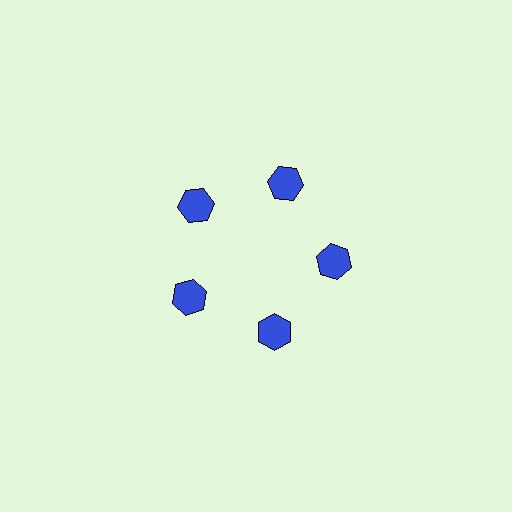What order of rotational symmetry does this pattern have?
This pattern has 5-fold rotational symmetry.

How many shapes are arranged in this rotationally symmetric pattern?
There are 5 shapes, arranged in 5 groups of 1.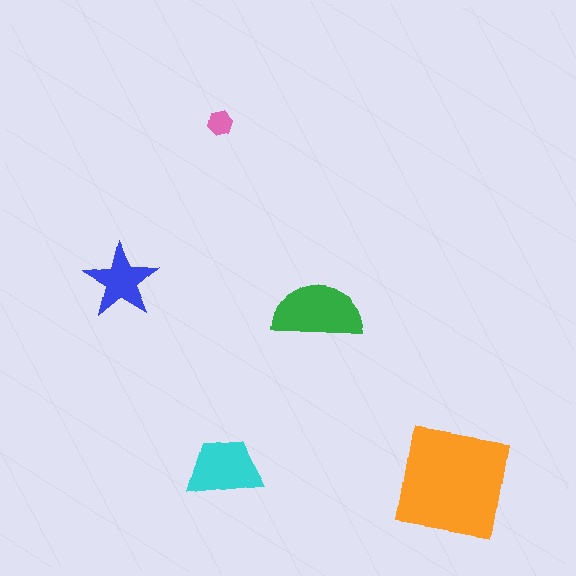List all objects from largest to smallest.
The orange square, the green semicircle, the cyan trapezoid, the blue star, the pink hexagon.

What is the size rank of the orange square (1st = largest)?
1st.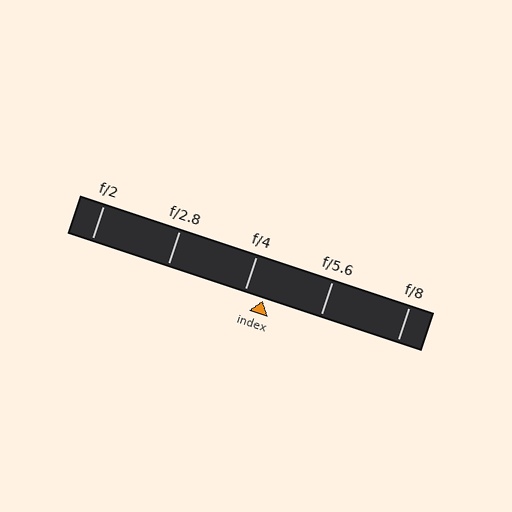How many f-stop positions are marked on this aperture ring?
There are 5 f-stop positions marked.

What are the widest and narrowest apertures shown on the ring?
The widest aperture shown is f/2 and the narrowest is f/8.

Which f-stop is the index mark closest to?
The index mark is closest to f/4.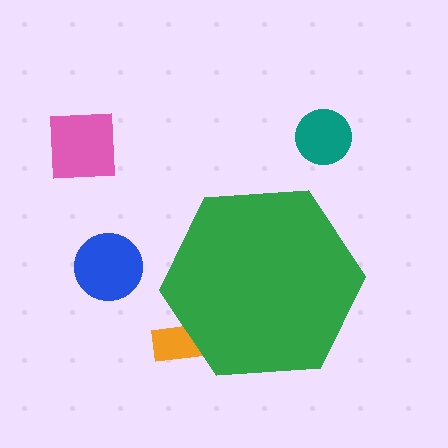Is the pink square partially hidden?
No, the pink square is fully visible.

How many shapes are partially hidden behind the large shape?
1 shape is partially hidden.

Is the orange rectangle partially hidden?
Yes, the orange rectangle is partially hidden behind the green hexagon.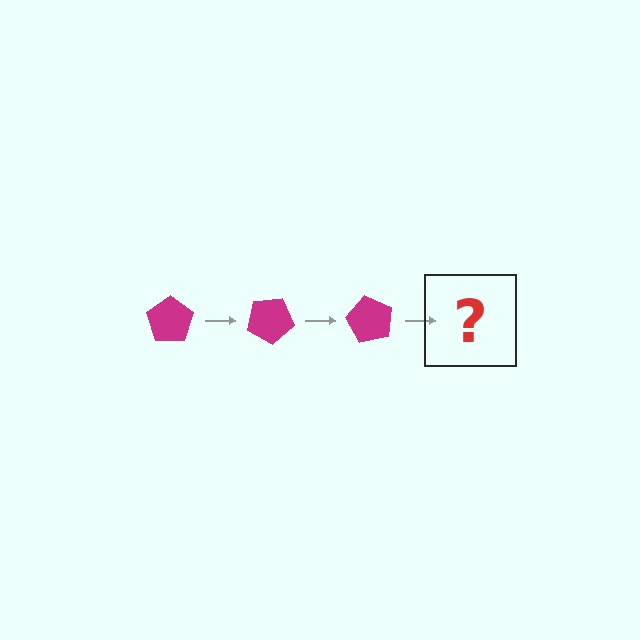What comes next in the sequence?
The next element should be a magenta pentagon rotated 90 degrees.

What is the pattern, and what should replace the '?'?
The pattern is that the pentagon rotates 30 degrees each step. The '?' should be a magenta pentagon rotated 90 degrees.